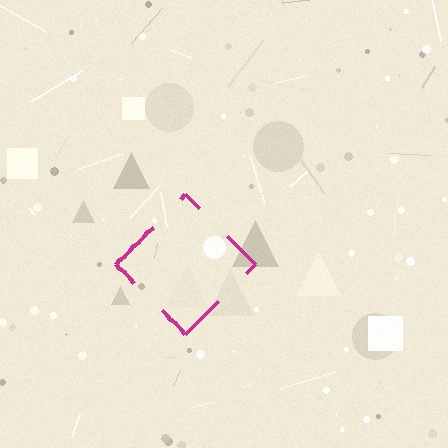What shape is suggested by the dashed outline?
The dashed outline suggests a diamond.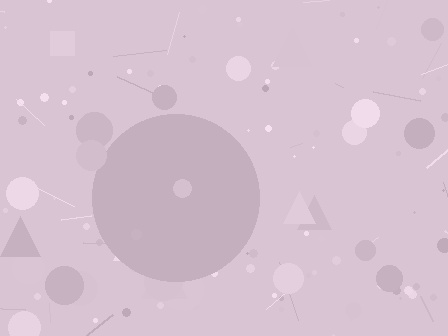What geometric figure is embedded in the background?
A circle is embedded in the background.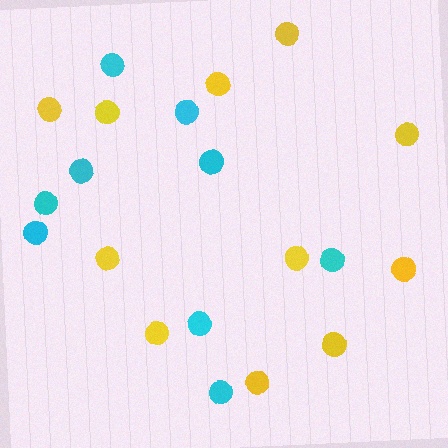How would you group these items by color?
There are 2 groups: one group of cyan circles (9) and one group of yellow circles (11).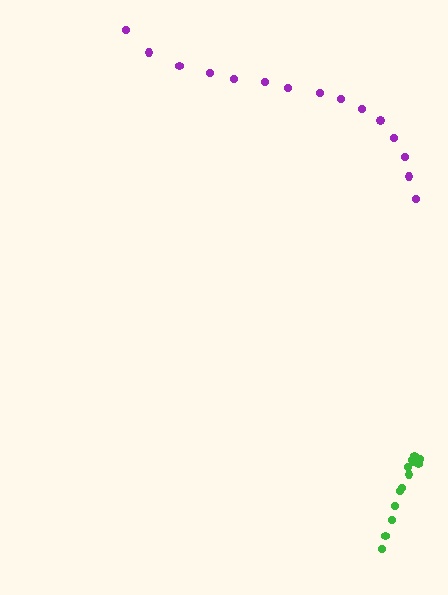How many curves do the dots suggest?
There are 2 distinct paths.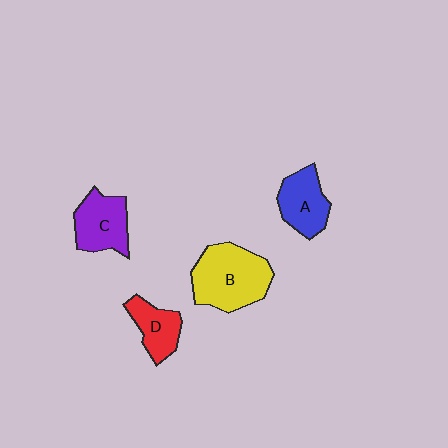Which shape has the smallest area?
Shape D (red).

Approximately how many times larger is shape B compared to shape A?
Approximately 1.6 times.